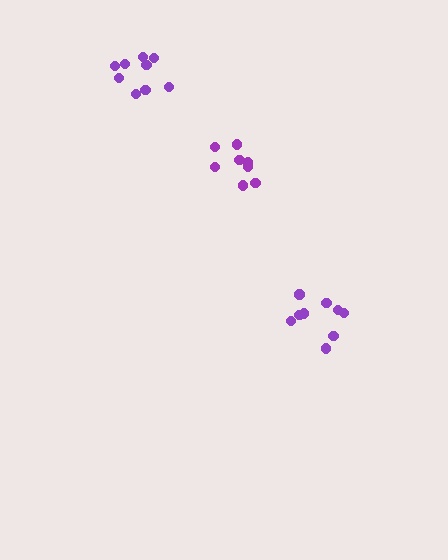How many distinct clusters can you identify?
There are 3 distinct clusters.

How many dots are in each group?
Group 1: 9 dots, Group 2: 8 dots, Group 3: 9 dots (26 total).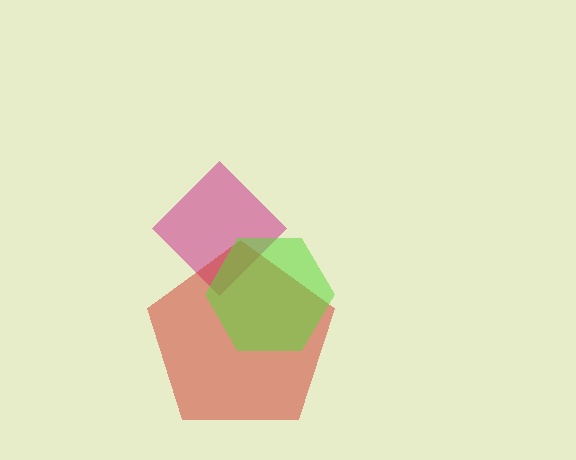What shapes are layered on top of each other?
The layered shapes are: a magenta diamond, a red pentagon, a lime hexagon.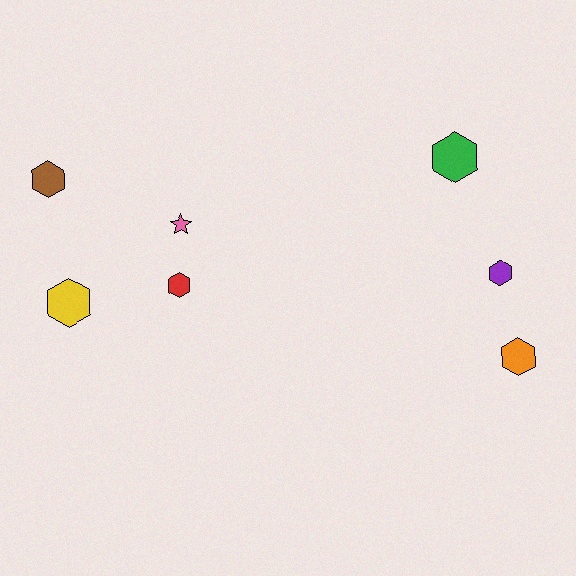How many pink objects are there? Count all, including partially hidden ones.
There is 1 pink object.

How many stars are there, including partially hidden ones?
There is 1 star.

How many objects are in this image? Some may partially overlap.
There are 7 objects.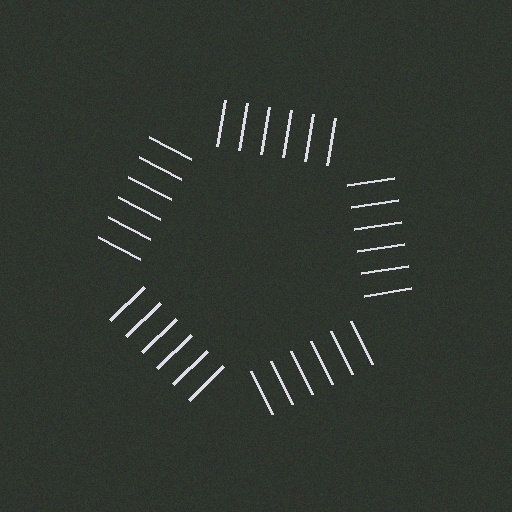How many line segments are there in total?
30 — 6 along each of the 5 edges.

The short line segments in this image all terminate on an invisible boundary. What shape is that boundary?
An illusory pentagon — the line segments terminate on its edges but no continuous stroke is drawn.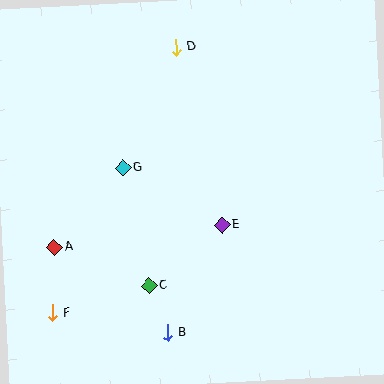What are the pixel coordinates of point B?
Point B is at (168, 333).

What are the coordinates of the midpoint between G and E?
The midpoint between G and E is at (172, 196).